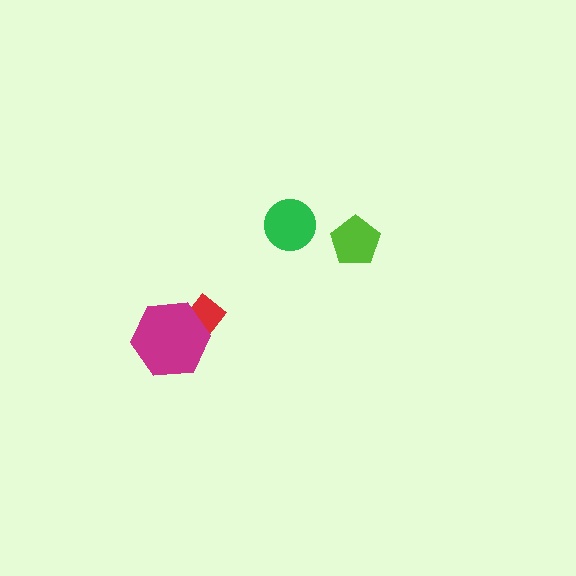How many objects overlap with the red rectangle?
1 object overlaps with the red rectangle.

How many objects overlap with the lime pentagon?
0 objects overlap with the lime pentagon.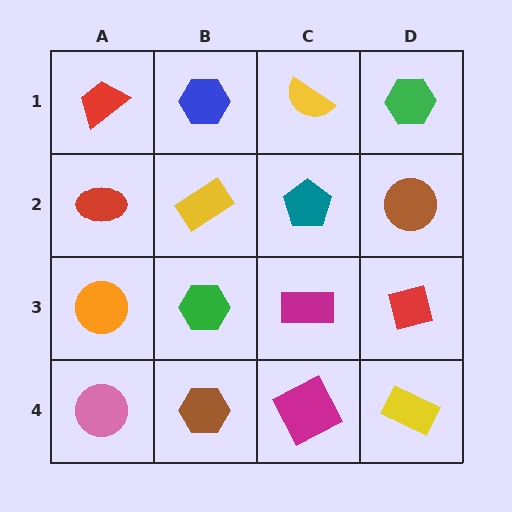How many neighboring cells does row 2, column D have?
3.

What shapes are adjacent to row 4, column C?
A magenta rectangle (row 3, column C), a brown hexagon (row 4, column B), a yellow rectangle (row 4, column D).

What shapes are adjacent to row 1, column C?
A teal pentagon (row 2, column C), a blue hexagon (row 1, column B), a green hexagon (row 1, column D).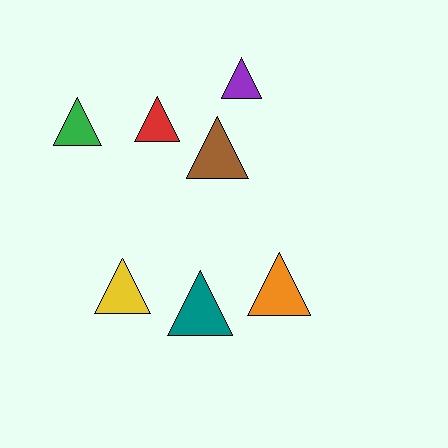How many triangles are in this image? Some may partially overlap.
There are 7 triangles.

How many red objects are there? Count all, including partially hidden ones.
There is 1 red object.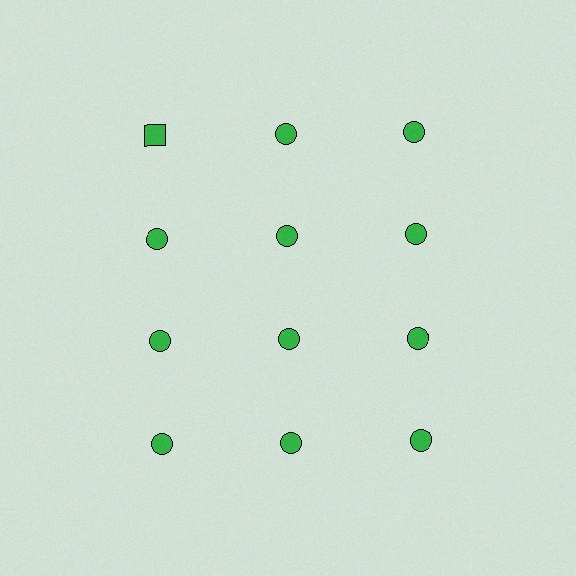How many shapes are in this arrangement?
There are 12 shapes arranged in a grid pattern.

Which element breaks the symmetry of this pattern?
The green square in the top row, leftmost column breaks the symmetry. All other shapes are green circles.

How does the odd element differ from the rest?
It has a different shape: square instead of circle.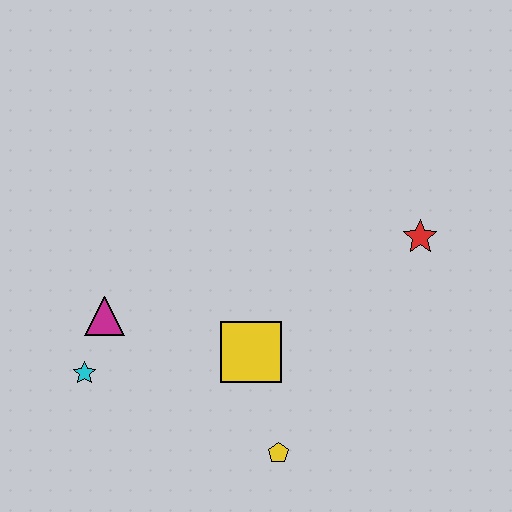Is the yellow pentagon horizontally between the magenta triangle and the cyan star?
No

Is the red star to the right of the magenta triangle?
Yes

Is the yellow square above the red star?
No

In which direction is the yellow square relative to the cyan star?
The yellow square is to the right of the cyan star.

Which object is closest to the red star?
The yellow square is closest to the red star.